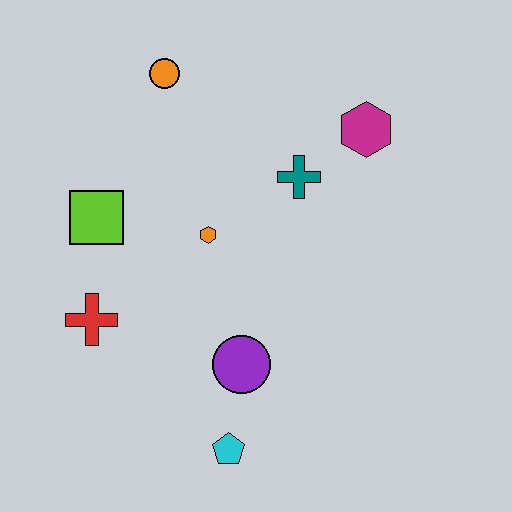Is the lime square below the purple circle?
No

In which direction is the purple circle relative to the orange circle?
The purple circle is below the orange circle.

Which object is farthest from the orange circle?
The cyan pentagon is farthest from the orange circle.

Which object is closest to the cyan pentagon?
The purple circle is closest to the cyan pentagon.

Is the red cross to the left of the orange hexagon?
Yes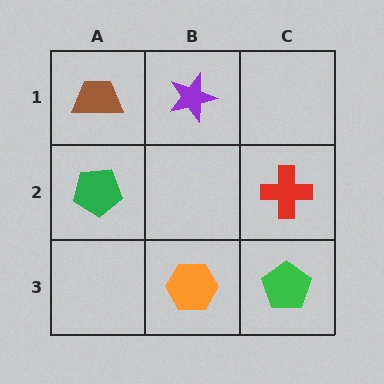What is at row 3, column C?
A green pentagon.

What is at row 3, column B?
An orange hexagon.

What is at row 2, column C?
A red cross.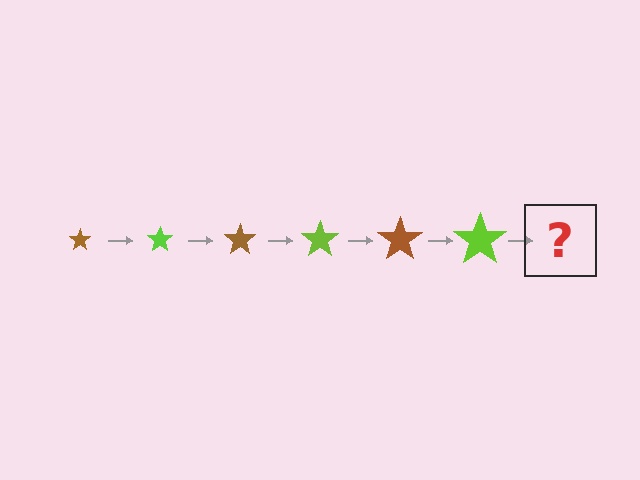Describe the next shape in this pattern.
It should be a brown star, larger than the previous one.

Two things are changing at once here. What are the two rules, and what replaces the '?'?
The two rules are that the star grows larger each step and the color cycles through brown and lime. The '?' should be a brown star, larger than the previous one.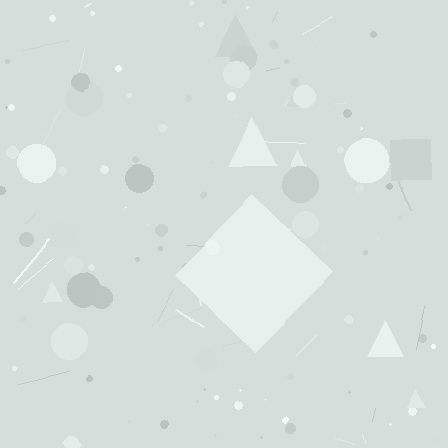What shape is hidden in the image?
A diamond is hidden in the image.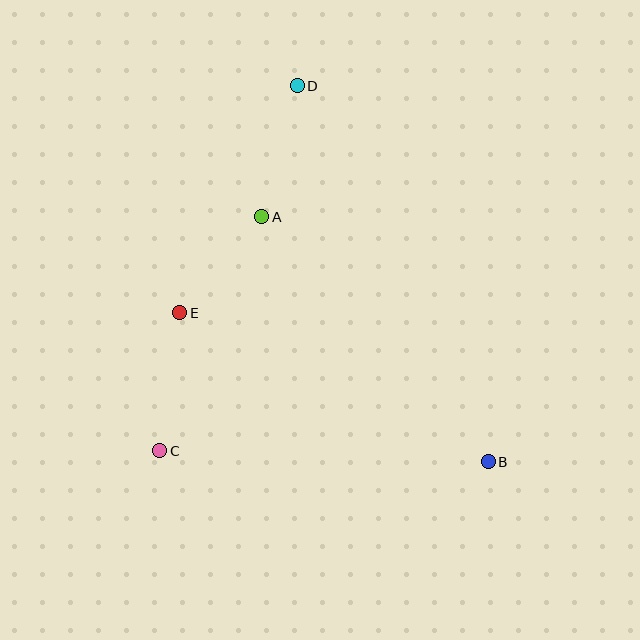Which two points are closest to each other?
Points A and E are closest to each other.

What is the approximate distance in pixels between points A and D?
The distance between A and D is approximately 136 pixels.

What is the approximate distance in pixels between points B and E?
The distance between B and E is approximately 343 pixels.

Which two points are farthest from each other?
Points B and D are farthest from each other.